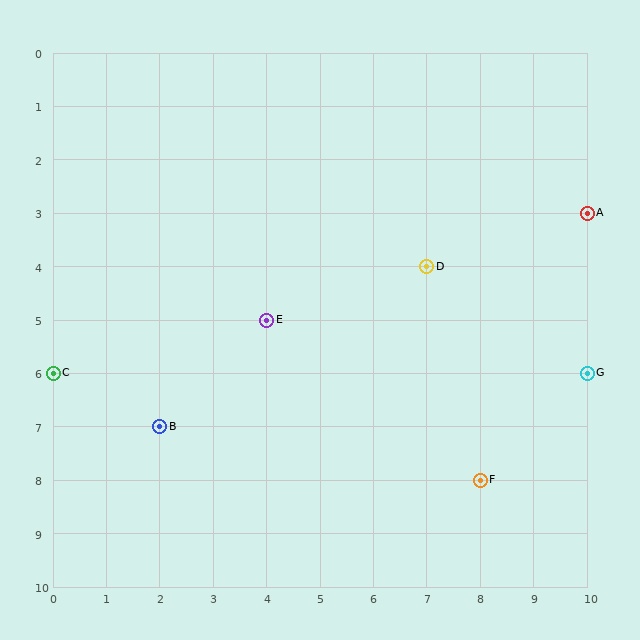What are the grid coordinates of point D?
Point D is at grid coordinates (7, 4).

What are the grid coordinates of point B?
Point B is at grid coordinates (2, 7).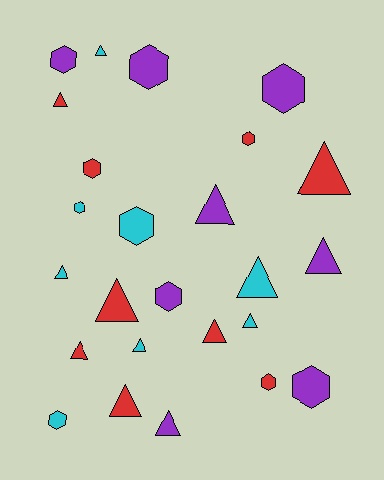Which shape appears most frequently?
Triangle, with 14 objects.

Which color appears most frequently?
Red, with 9 objects.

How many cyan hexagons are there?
There are 3 cyan hexagons.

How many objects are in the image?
There are 25 objects.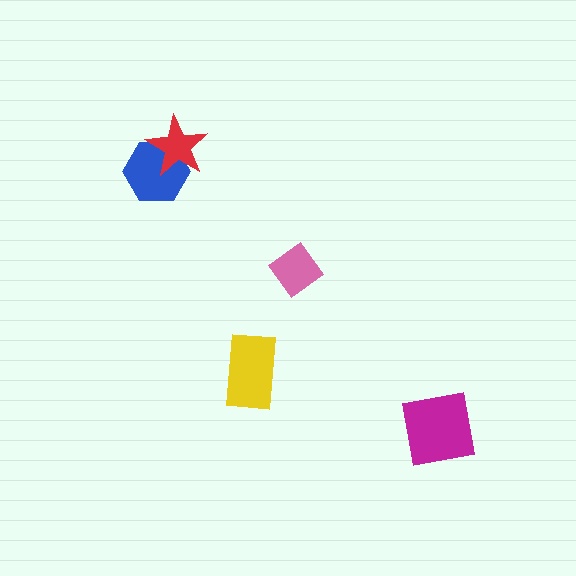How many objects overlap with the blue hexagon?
1 object overlaps with the blue hexagon.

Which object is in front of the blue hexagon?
The red star is in front of the blue hexagon.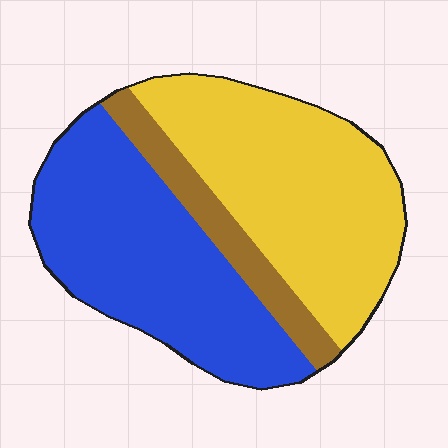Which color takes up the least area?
Brown, at roughly 15%.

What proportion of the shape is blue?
Blue covers around 45% of the shape.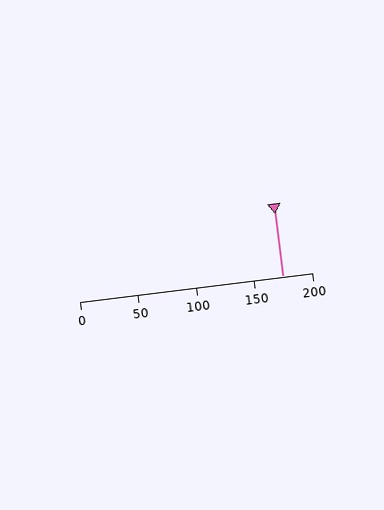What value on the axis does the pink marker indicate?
The marker indicates approximately 175.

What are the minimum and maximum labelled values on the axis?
The axis runs from 0 to 200.